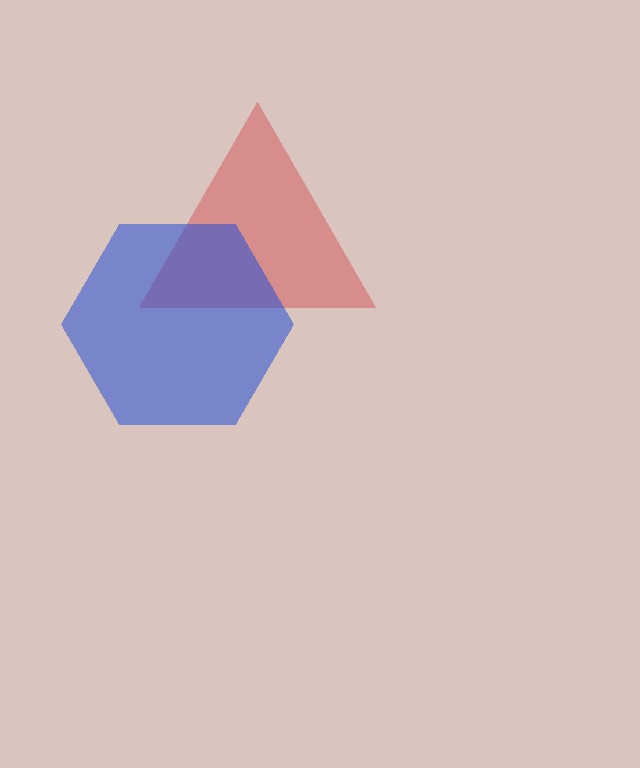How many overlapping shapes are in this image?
There are 2 overlapping shapes in the image.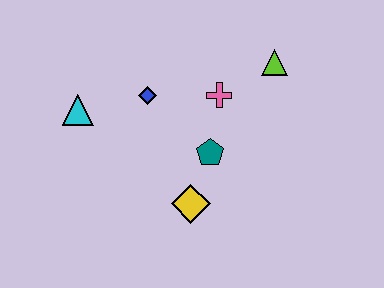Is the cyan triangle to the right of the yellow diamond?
No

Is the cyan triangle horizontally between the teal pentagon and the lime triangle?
No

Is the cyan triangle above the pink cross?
No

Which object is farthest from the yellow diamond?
The lime triangle is farthest from the yellow diamond.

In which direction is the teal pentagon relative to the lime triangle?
The teal pentagon is below the lime triangle.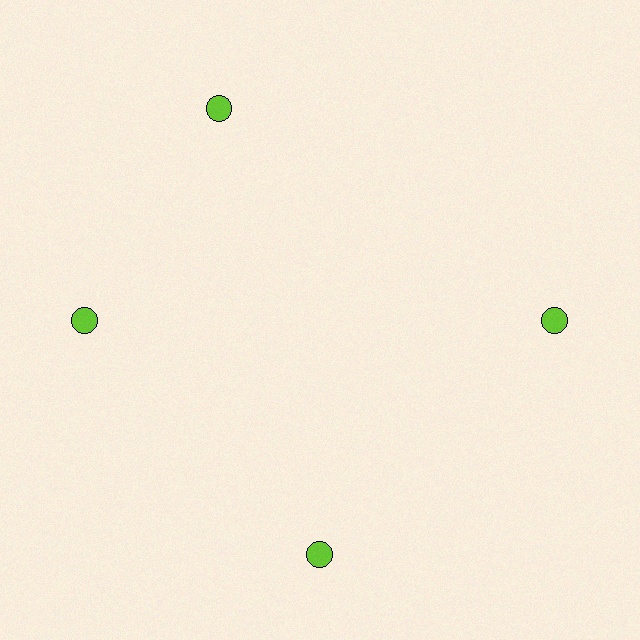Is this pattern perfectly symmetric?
No. The 4 lime circles are arranged in a ring, but one element near the 12 o'clock position is rotated out of alignment along the ring, breaking the 4-fold rotational symmetry.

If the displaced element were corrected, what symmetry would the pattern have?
It would have 4-fold rotational symmetry — the pattern would map onto itself every 90 degrees.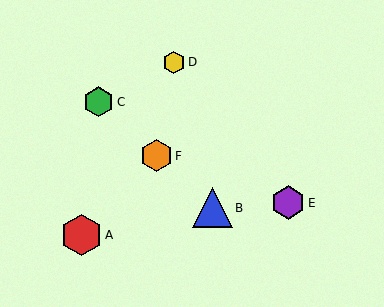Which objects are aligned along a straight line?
Objects B, C, F are aligned along a straight line.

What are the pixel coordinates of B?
Object B is at (212, 208).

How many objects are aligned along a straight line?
3 objects (B, C, F) are aligned along a straight line.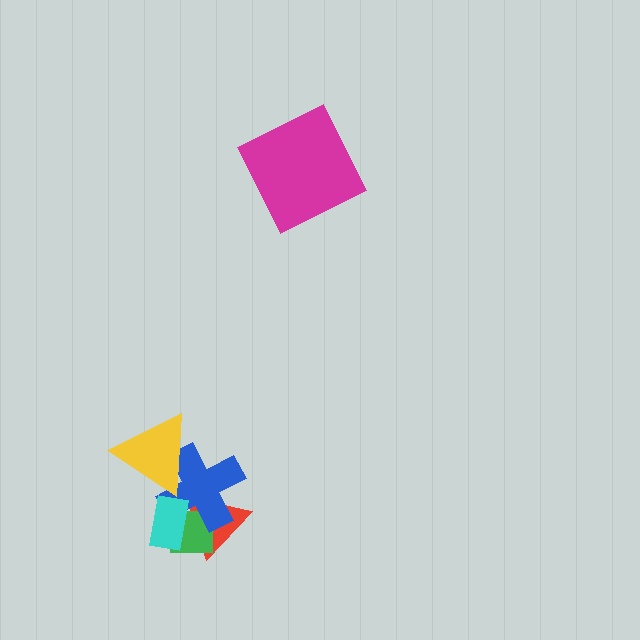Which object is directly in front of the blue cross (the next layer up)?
The cyan rectangle is directly in front of the blue cross.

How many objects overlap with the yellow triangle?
1 object overlaps with the yellow triangle.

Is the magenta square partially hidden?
No, no other shape covers it.